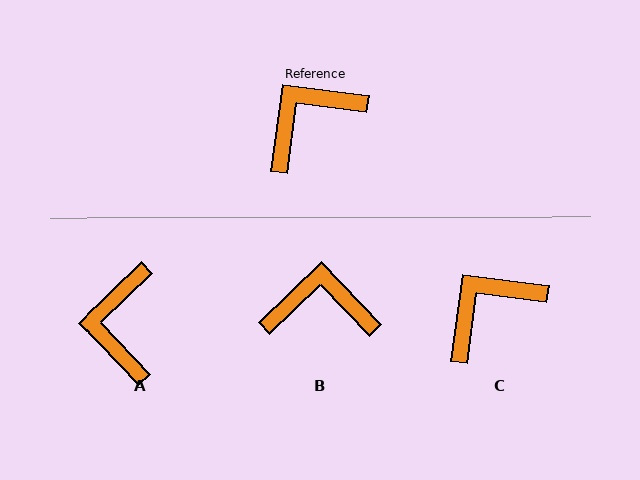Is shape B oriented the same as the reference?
No, it is off by about 38 degrees.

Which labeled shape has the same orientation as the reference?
C.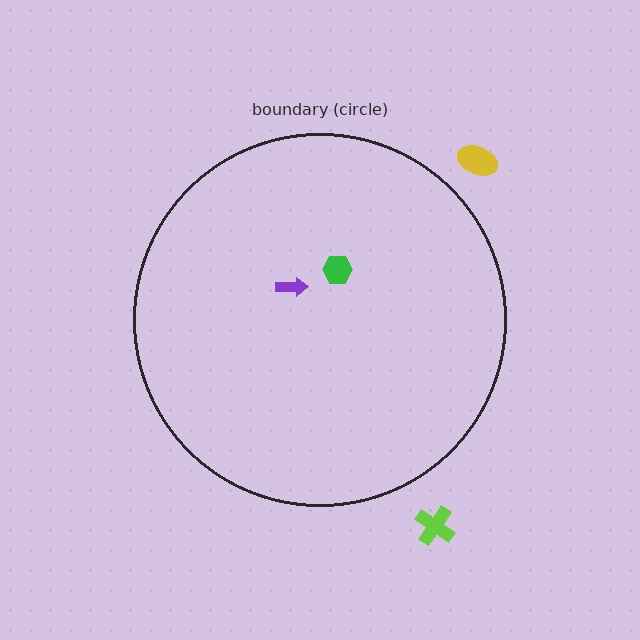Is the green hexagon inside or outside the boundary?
Inside.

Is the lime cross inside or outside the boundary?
Outside.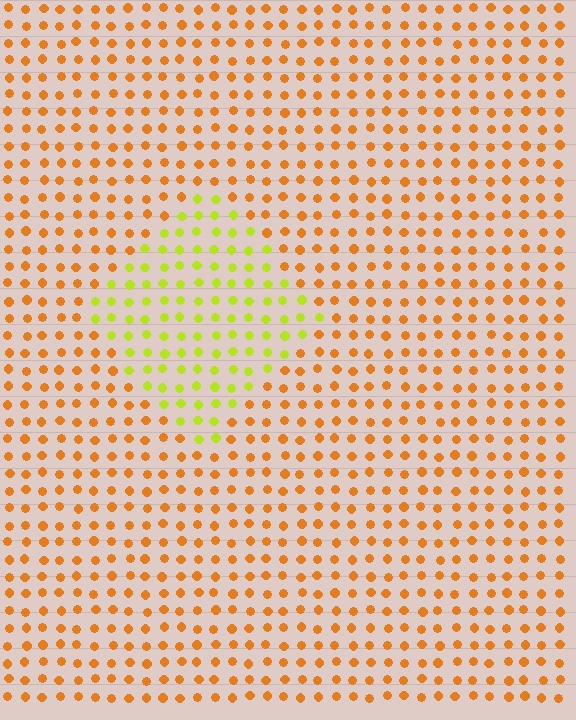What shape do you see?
I see a diamond.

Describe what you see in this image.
The image is filled with small orange elements in a uniform arrangement. A diamond-shaped region is visible where the elements are tinted to a slightly different hue, forming a subtle color boundary.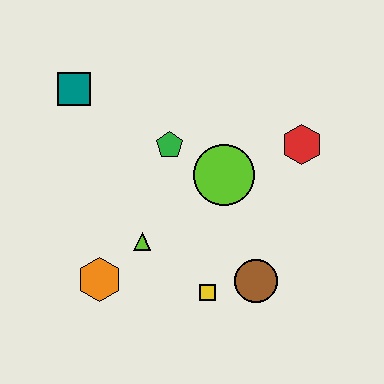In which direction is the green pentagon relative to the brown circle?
The green pentagon is above the brown circle.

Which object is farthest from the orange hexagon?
The red hexagon is farthest from the orange hexagon.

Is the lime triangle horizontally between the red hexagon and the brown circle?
No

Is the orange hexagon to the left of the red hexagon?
Yes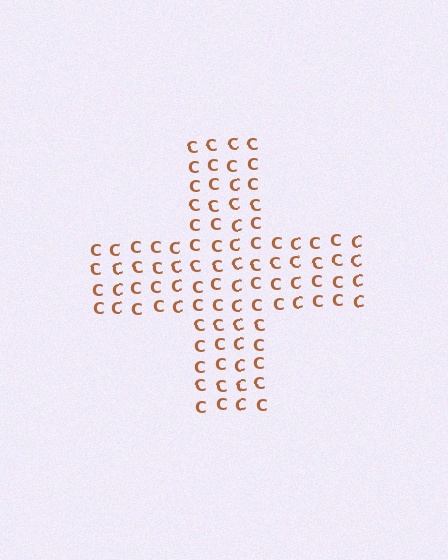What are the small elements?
The small elements are letter C's.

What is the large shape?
The large shape is a cross.